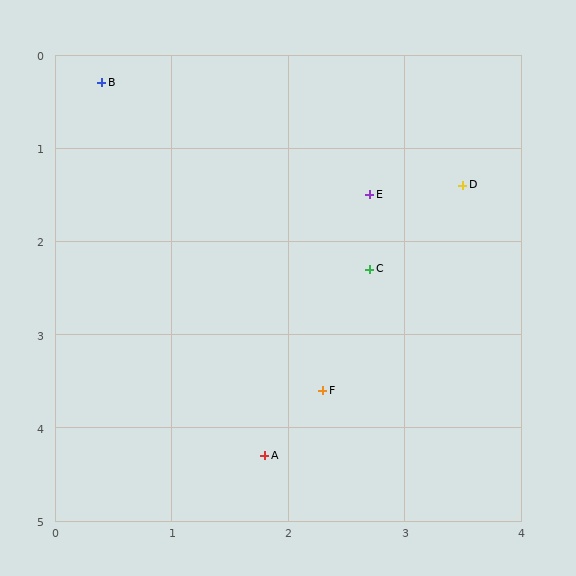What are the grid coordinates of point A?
Point A is at approximately (1.8, 4.3).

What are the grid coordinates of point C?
Point C is at approximately (2.7, 2.3).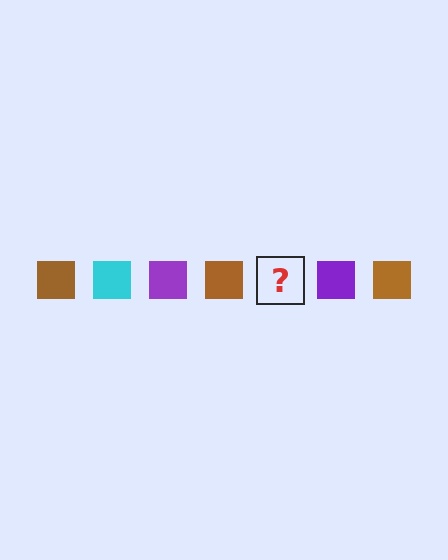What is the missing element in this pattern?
The missing element is a cyan square.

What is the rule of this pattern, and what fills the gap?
The rule is that the pattern cycles through brown, cyan, purple squares. The gap should be filled with a cyan square.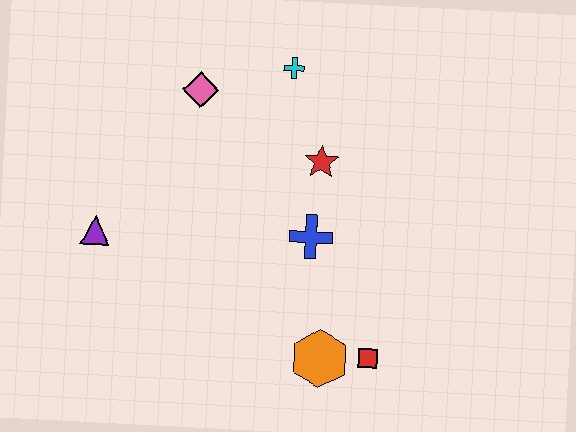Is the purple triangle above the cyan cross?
No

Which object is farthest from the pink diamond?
The red square is farthest from the pink diamond.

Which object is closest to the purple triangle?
The pink diamond is closest to the purple triangle.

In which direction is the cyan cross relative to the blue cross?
The cyan cross is above the blue cross.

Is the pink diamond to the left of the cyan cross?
Yes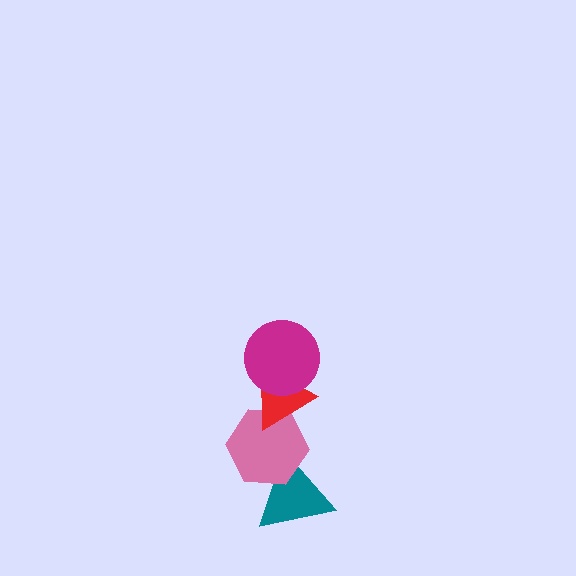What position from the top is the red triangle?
The red triangle is 2nd from the top.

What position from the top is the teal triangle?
The teal triangle is 4th from the top.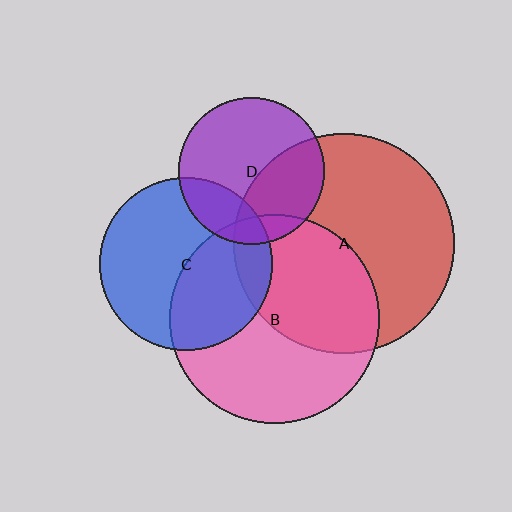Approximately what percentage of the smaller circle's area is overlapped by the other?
Approximately 10%.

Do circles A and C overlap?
Yes.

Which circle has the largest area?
Circle A (red).